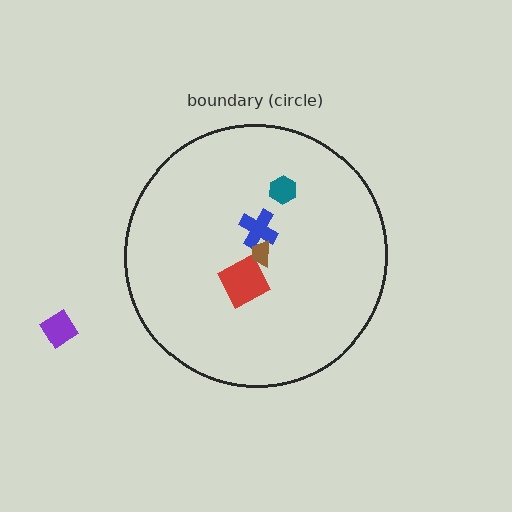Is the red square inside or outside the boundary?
Inside.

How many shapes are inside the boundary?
4 inside, 1 outside.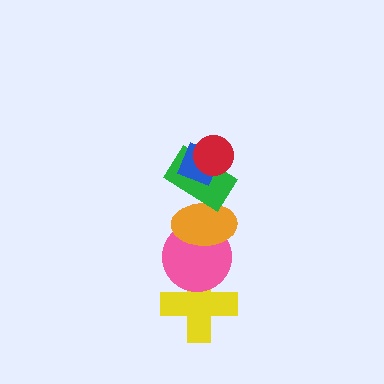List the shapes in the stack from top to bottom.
From top to bottom: the red circle, the blue diamond, the green rectangle, the orange ellipse, the pink circle, the yellow cross.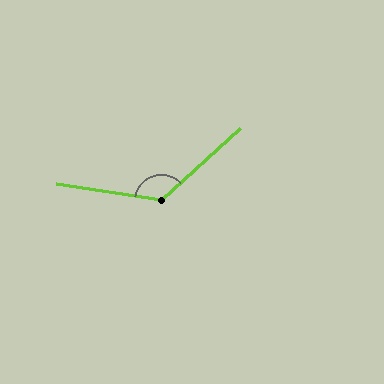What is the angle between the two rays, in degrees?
Approximately 128 degrees.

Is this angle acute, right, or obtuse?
It is obtuse.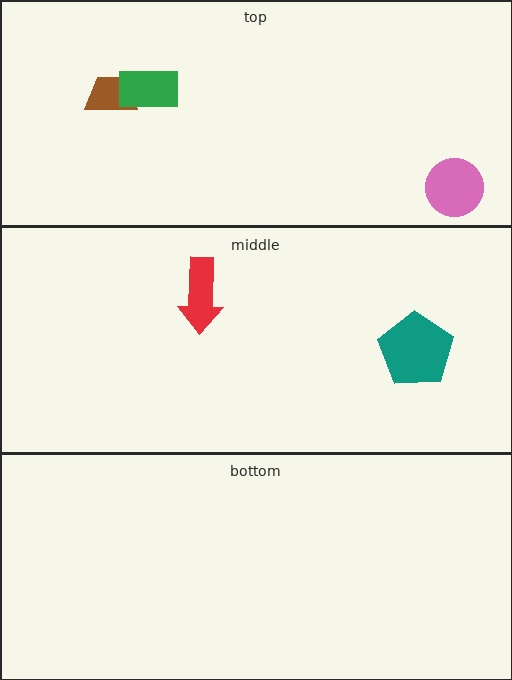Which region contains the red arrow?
The middle region.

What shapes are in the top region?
The brown trapezoid, the pink circle, the green rectangle.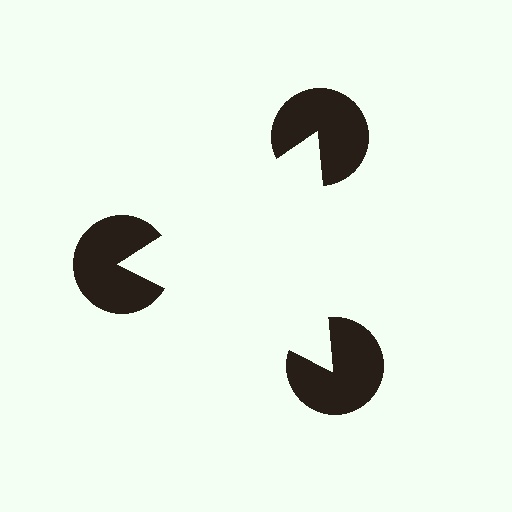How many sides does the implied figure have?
3 sides.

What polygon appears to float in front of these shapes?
An illusory triangle — its edges are inferred from the aligned wedge cuts in the pac-man discs, not physically drawn.